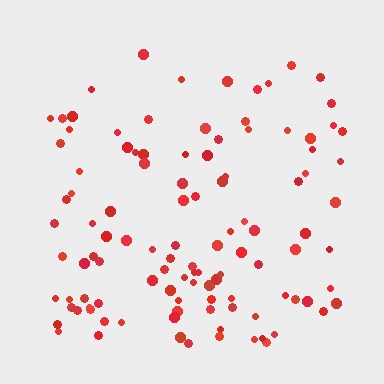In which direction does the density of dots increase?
From top to bottom, with the bottom side densest.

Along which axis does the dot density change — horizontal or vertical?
Vertical.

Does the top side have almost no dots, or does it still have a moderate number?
Still a moderate number, just noticeably fewer than the bottom.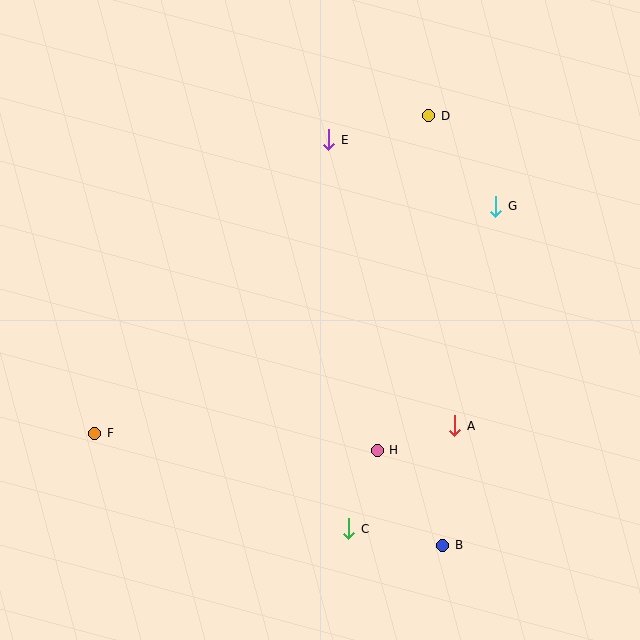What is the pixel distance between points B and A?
The distance between B and A is 120 pixels.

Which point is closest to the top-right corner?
Point D is closest to the top-right corner.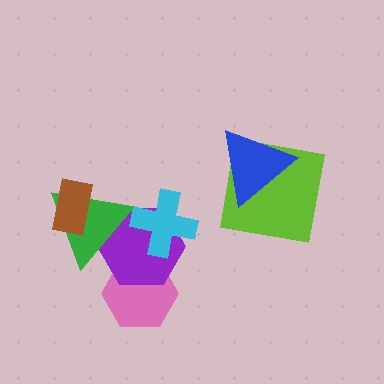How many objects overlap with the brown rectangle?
1 object overlaps with the brown rectangle.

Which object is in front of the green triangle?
The brown rectangle is in front of the green triangle.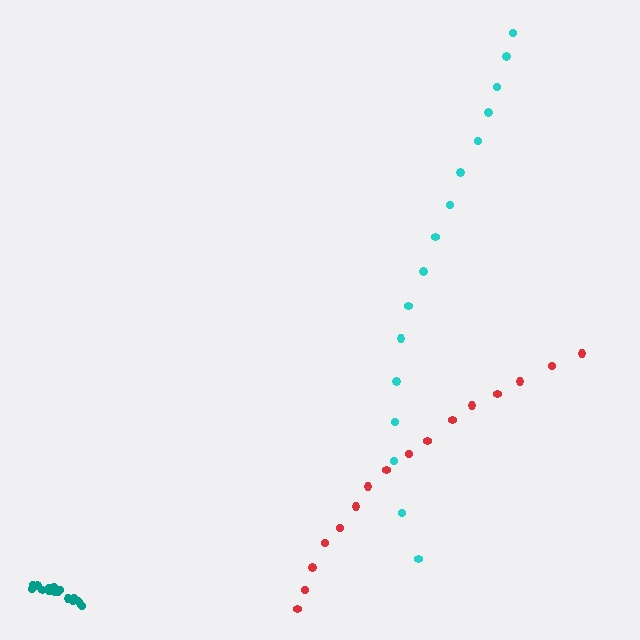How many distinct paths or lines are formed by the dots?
There are 3 distinct paths.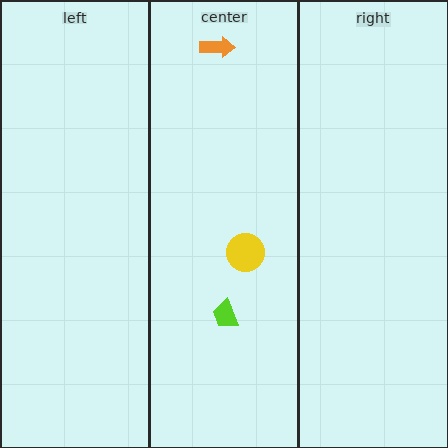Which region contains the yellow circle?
The center region.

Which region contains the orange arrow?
The center region.